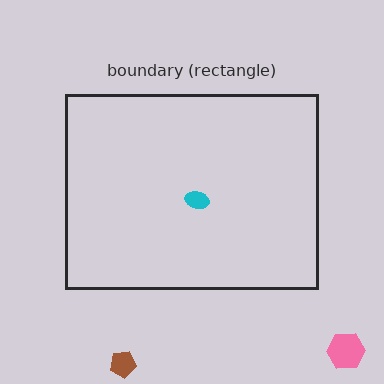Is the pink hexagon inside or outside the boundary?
Outside.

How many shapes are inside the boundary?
1 inside, 2 outside.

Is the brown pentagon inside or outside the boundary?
Outside.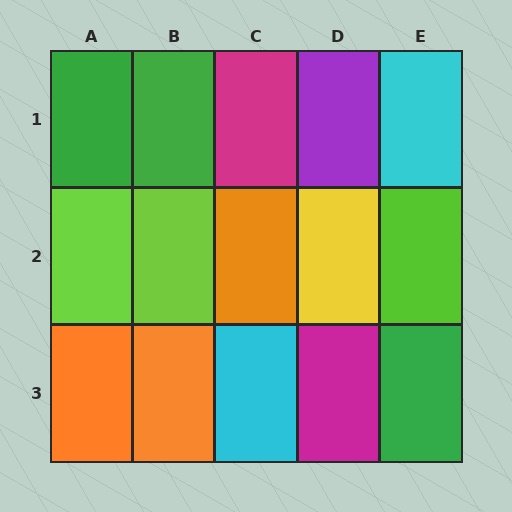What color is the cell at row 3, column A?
Orange.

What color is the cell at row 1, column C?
Magenta.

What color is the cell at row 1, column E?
Cyan.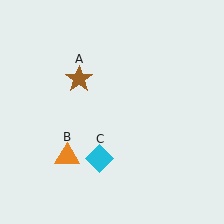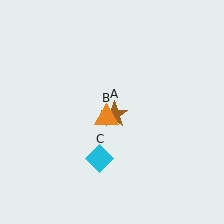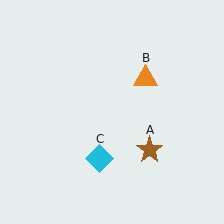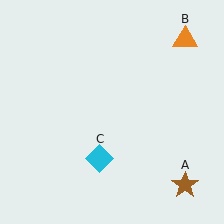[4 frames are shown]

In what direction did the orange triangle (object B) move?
The orange triangle (object B) moved up and to the right.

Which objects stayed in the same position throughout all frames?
Cyan diamond (object C) remained stationary.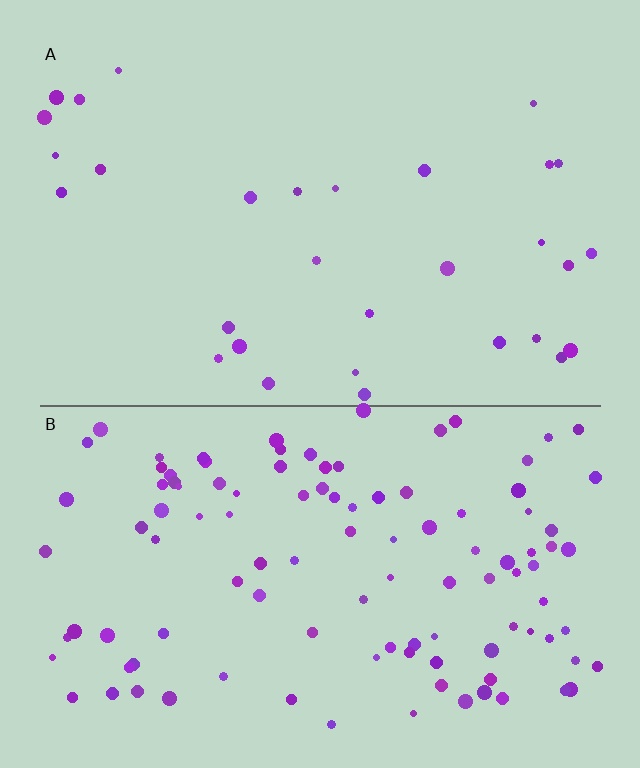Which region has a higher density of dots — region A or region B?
B (the bottom).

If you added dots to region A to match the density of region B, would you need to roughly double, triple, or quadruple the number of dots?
Approximately quadruple.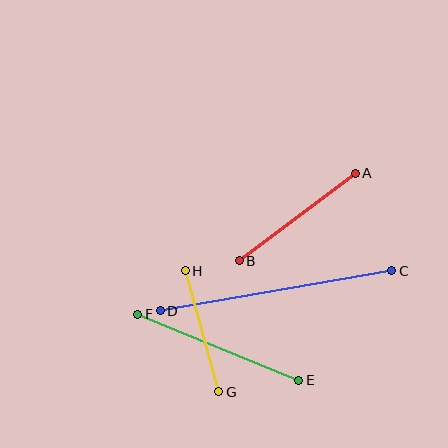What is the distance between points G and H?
The distance is approximately 126 pixels.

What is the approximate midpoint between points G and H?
The midpoint is at approximately (202, 331) pixels.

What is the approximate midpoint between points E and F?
The midpoint is at approximately (218, 347) pixels.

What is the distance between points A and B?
The distance is approximately 146 pixels.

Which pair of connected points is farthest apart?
Points C and D are farthest apart.